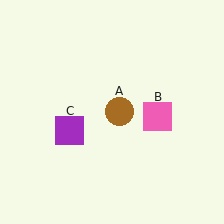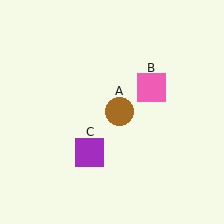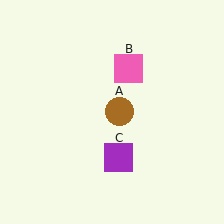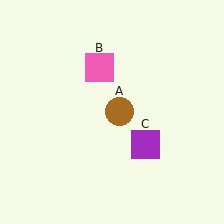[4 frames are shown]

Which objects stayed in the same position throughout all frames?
Brown circle (object A) remained stationary.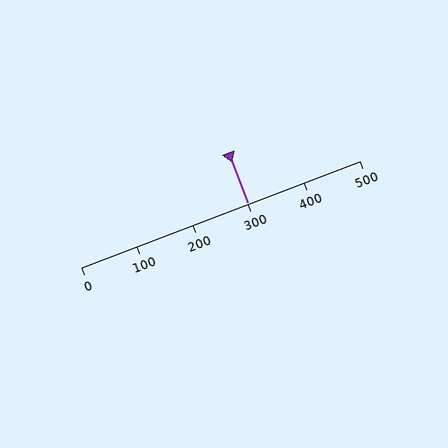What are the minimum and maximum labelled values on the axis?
The axis runs from 0 to 500.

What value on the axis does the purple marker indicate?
The marker indicates approximately 300.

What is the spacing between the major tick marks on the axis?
The major ticks are spaced 100 apart.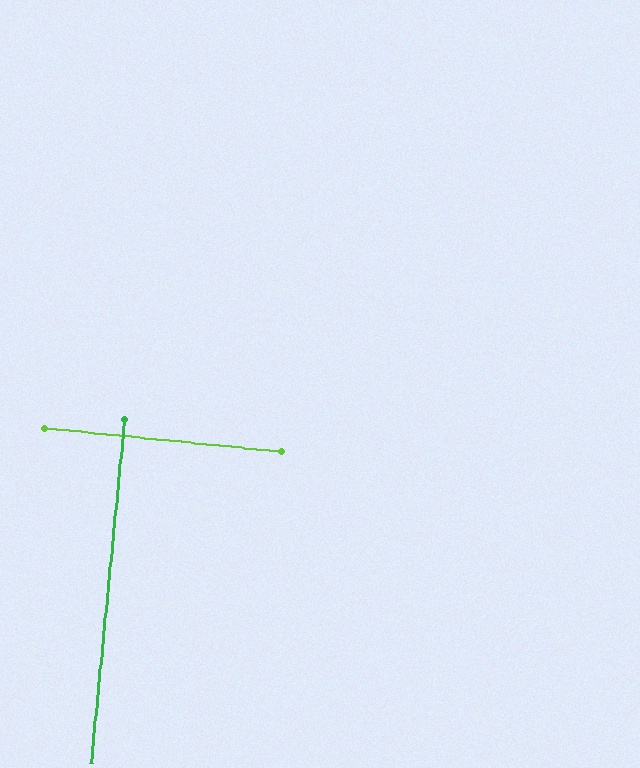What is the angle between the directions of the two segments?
Approximately 90 degrees.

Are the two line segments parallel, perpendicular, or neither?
Perpendicular — they meet at approximately 90°.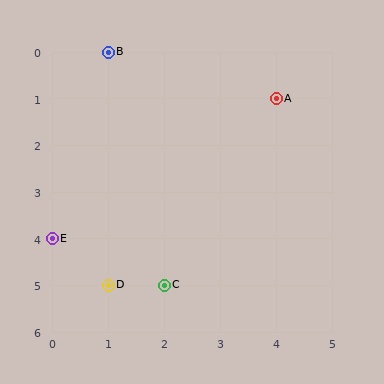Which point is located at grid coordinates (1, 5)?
Point D is at (1, 5).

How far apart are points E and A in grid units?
Points E and A are 4 columns and 3 rows apart (about 5.0 grid units diagonally).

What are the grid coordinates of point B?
Point B is at grid coordinates (1, 0).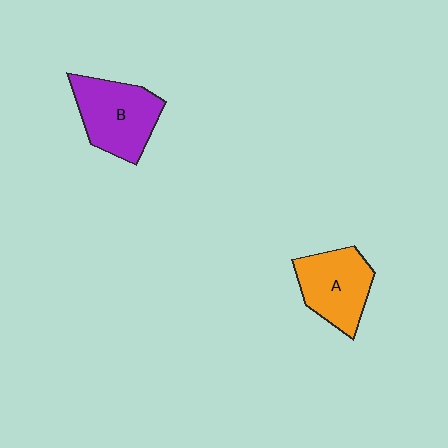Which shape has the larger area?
Shape B (purple).